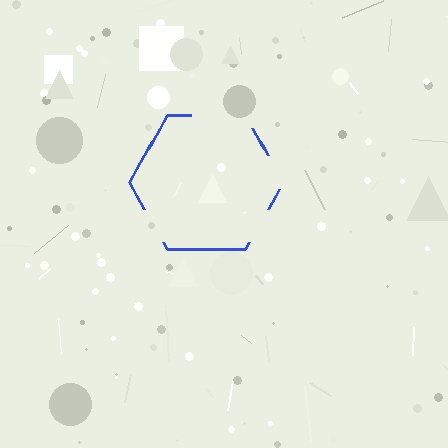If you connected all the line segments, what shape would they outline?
They would outline a hexagon.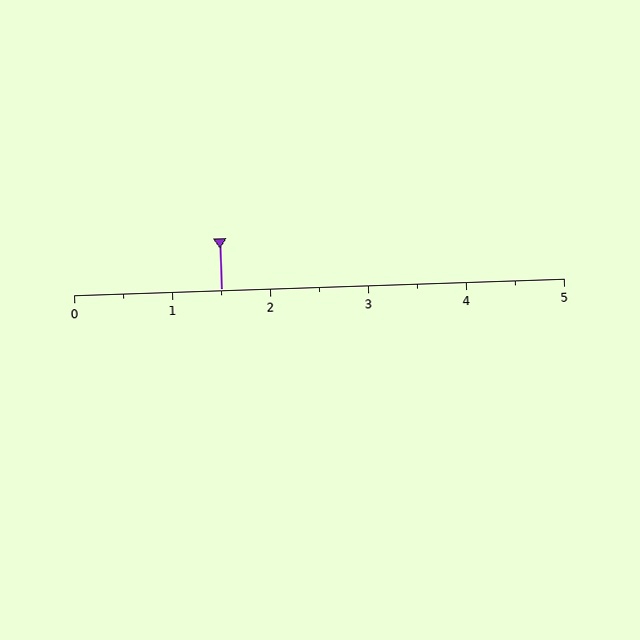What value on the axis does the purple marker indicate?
The marker indicates approximately 1.5.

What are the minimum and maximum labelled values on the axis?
The axis runs from 0 to 5.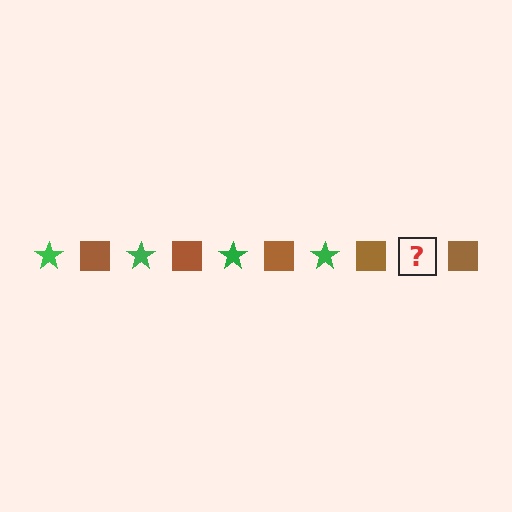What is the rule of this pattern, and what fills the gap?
The rule is that the pattern alternates between green star and brown square. The gap should be filled with a green star.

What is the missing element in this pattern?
The missing element is a green star.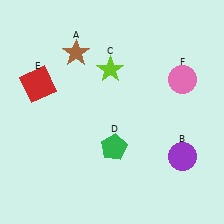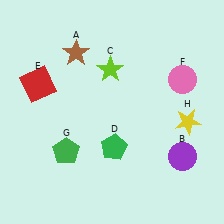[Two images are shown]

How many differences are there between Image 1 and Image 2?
There are 2 differences between the two images.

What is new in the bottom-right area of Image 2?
A yellow star (H) was added in the bottom-right area of Image 2.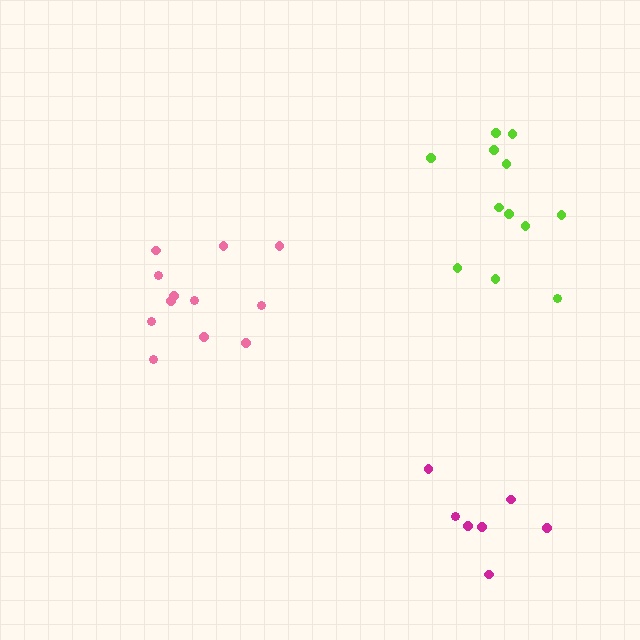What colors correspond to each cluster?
The clusters are colored: pink, magenta, lime.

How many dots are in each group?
Group 1: 12 dots, Group 2: 7 dots, Group 3: 12 dots (31 total).